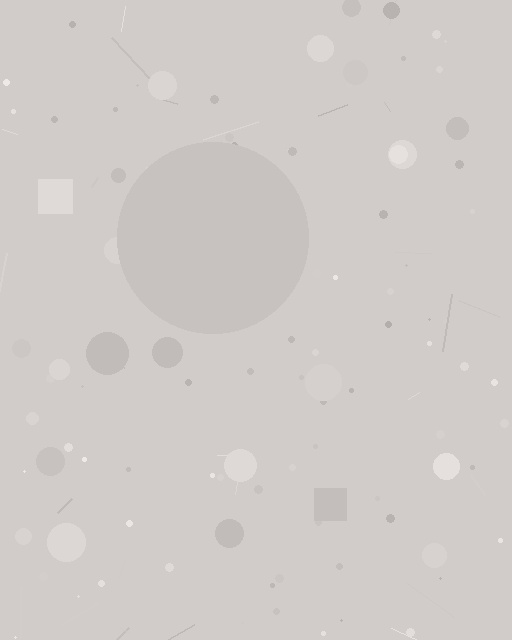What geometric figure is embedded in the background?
A circle is embedded in the background.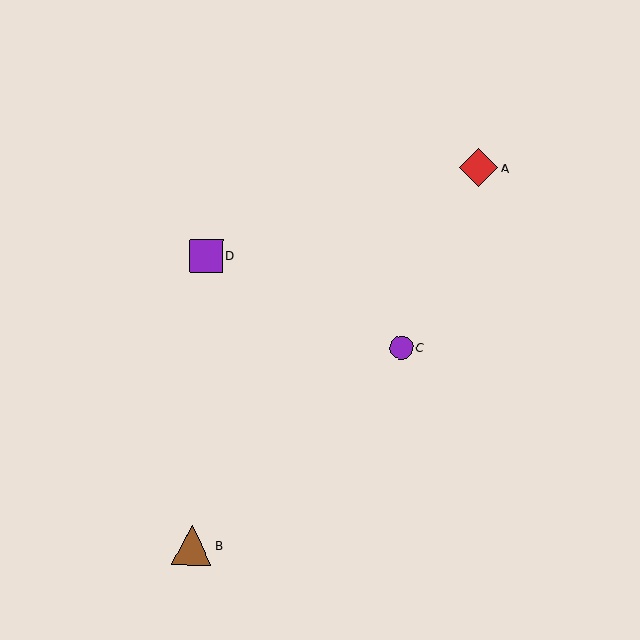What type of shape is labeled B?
Shape B is a brown triangle.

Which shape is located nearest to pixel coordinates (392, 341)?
The purple circle (labeled C) at (401, 347) is nearest to that location.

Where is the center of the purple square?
The center of the purple square is at (206, 255).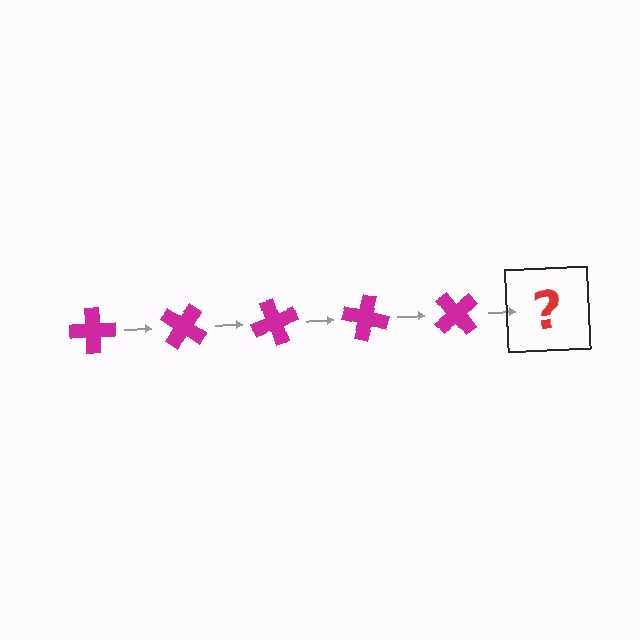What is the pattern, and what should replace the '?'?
The pattern is that the cross rotates 35 degrees each step. The '?' should be a magenta cross rotated 175 degrees.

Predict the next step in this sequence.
The next step is a magenta cross rotated 175 degrees.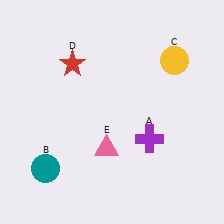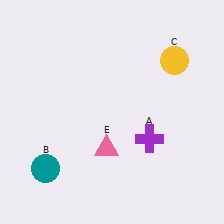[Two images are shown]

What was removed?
The red star (D) was removed in Image 2.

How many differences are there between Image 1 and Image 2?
There is 1 difference between the two images.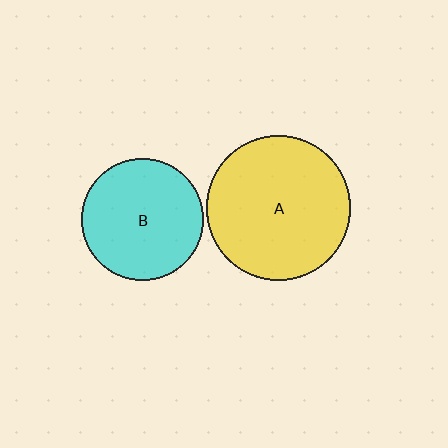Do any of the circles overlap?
No, none of the circles overlap.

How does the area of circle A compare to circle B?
Approximately 1.4 times.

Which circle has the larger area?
Circle A (yellow).